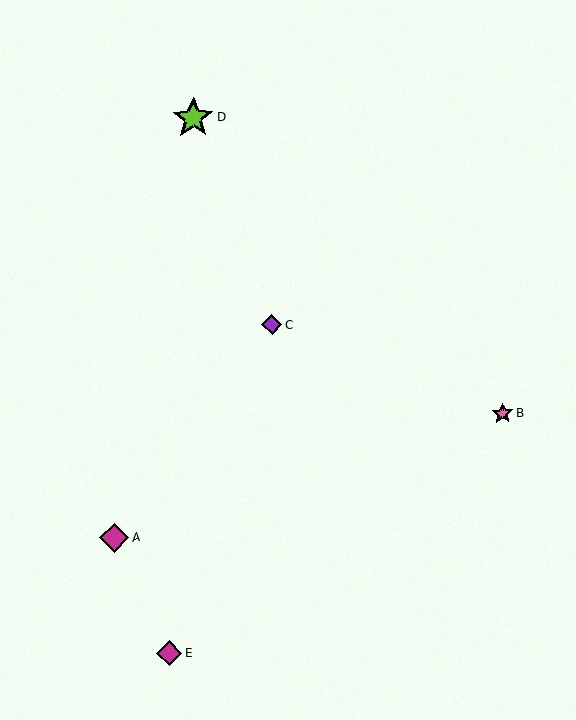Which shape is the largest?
The lime star (labeled D) is the largest.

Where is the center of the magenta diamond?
The center of the magenta diamond is at (169, 653).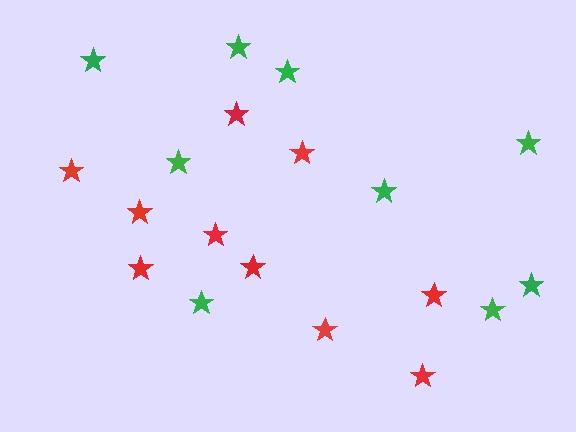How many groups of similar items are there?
There are 2 groups: one group of green stars (9) and one group of red stars (10).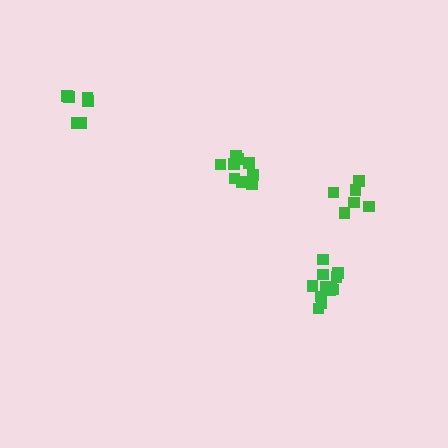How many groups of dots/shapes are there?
There are 4 groups.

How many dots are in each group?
Group 1: 12 dots, Group 2: 6 dots, Group 3: 9 dots, Group 4: 6 dots (33 total).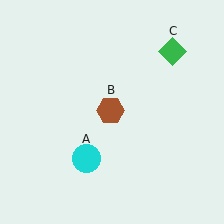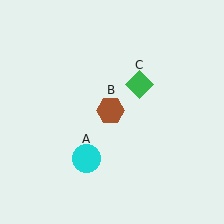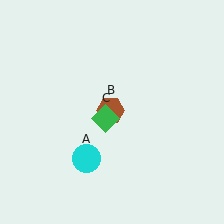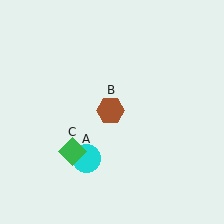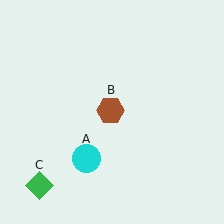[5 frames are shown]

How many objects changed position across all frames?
1 object changed position: green diamond (object C).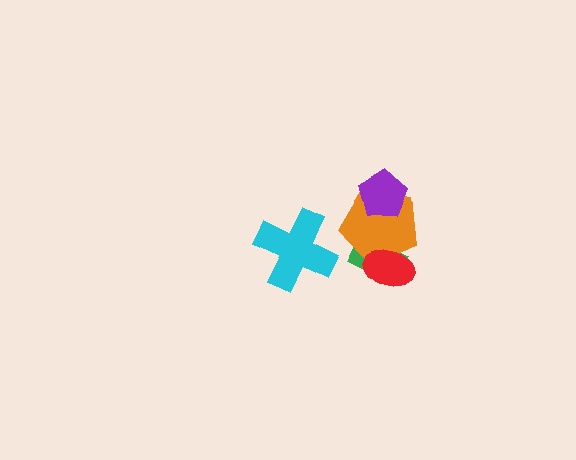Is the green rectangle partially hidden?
Yes, it is partially covered by another shape.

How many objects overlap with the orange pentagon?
3 objects overlap with the orange pentagon.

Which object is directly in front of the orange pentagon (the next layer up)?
The purple pentagon is directly in front of the orange pentagon.